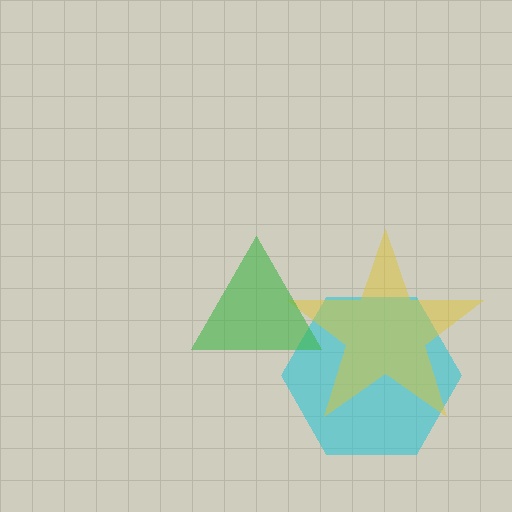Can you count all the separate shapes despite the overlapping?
Yes, there are 3 separate shapes.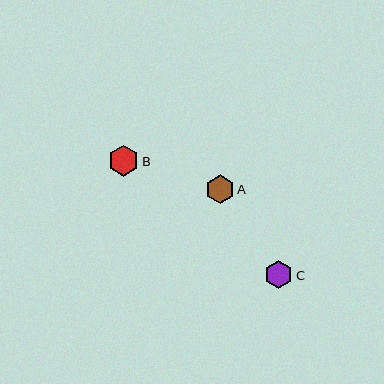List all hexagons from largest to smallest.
From largest to smallest: B, A, C.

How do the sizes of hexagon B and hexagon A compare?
Hexagon B and hexagon A are approximately the same size.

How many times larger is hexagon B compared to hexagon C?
Hexagon B is approximately 1.1 times the size of hexagon C.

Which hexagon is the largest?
Hexagon B is the largest with a size of approximately 31 pixels.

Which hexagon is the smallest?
Hexagon C is the smallest with a size of approximately 28 pixels.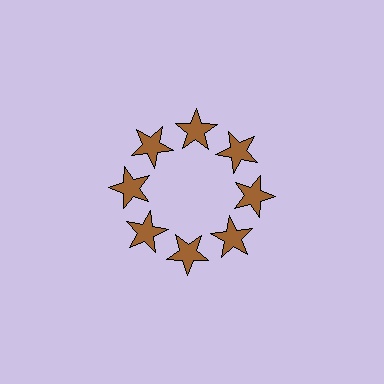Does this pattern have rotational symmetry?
Yes, this pattern has 8-fold rotational symmetry. It looks the same after rotating 45 degrees around the center.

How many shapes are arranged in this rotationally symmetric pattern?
There are 8 shapes, arranged in 8 groups of 1.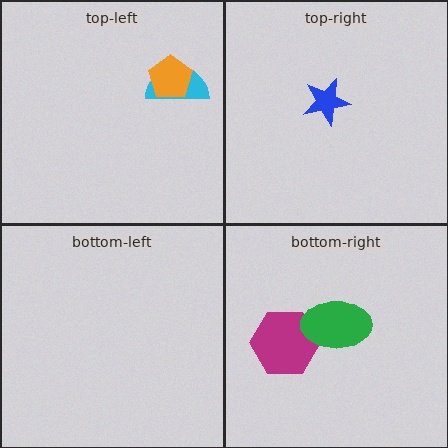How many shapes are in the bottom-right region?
2.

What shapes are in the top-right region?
The blue star.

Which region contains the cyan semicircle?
The top-left region.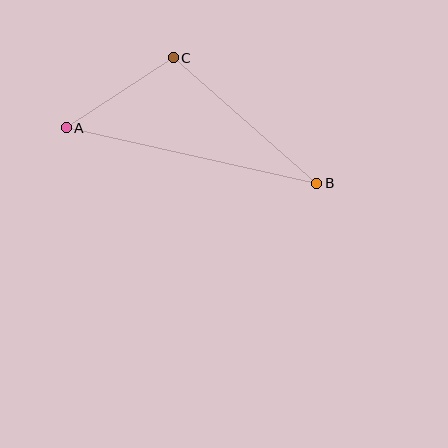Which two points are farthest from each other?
Points A and B are farthest from each other.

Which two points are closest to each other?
Points A and C are closest to each other.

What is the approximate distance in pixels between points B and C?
The distance between B and C is approximately 191 pixels.